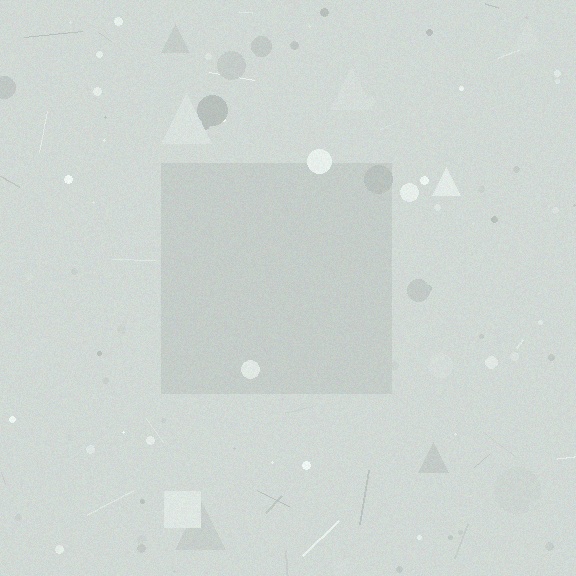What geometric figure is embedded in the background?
A square is embedded in the background.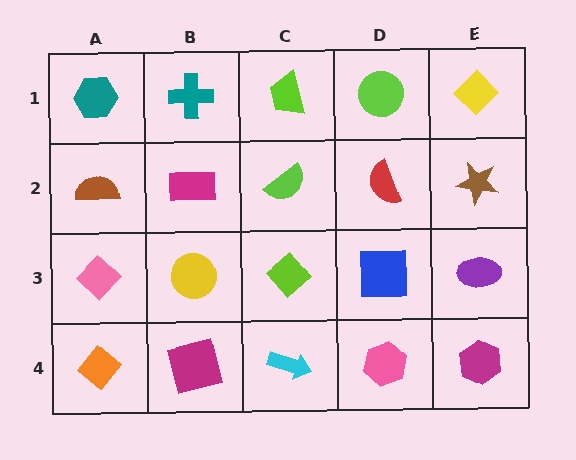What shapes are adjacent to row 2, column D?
A lime circle (row 1, column D), a blue square (row 3, column D), a lime semicircle (row 2, column C), a brown star (row 2, column E).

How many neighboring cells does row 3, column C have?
4.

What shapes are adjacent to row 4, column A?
A pink diamond (row 3, column A), a magenta square (row 4, column B).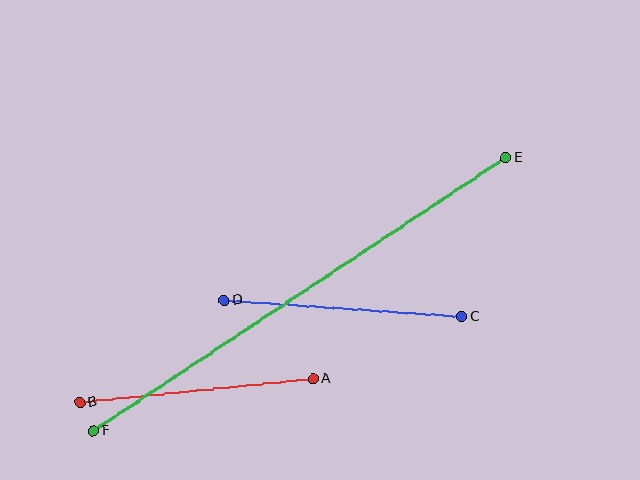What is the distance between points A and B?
The distance is approximately 235 pixels.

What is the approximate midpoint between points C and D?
The midpoint is at approximately (343, 308) pixels.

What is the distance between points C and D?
The distance is approximately 238 pixels.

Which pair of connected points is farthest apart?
Points E and F are farthest apart.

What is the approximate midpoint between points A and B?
The midpoint is at approximately (196, 390) pixels.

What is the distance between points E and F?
The distance is approximately 494 pixels.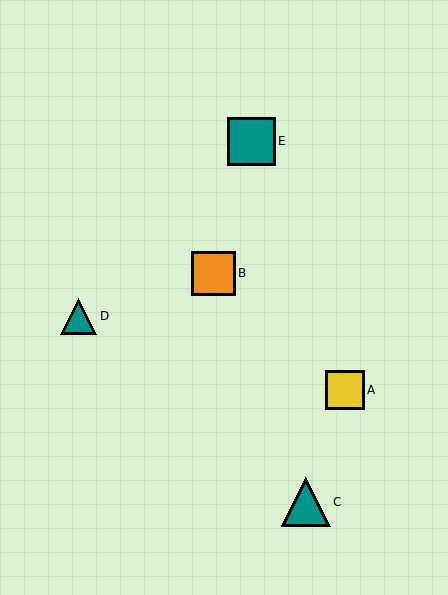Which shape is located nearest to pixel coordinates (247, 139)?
The teal square (labeled E) at (252, 141) is nearest to that location.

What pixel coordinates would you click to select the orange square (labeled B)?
Click at (213, 273) to select the orange square B.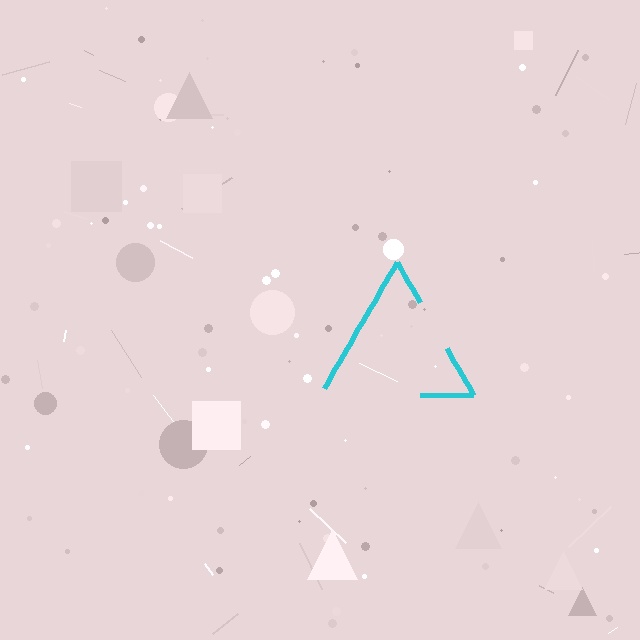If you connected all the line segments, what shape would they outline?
They would outline a triangle.